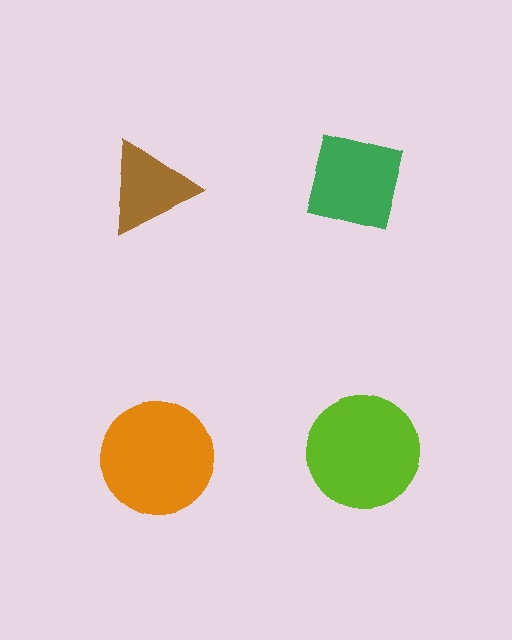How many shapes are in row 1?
2 shapes.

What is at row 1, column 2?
A green square.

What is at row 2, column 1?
An orange circle.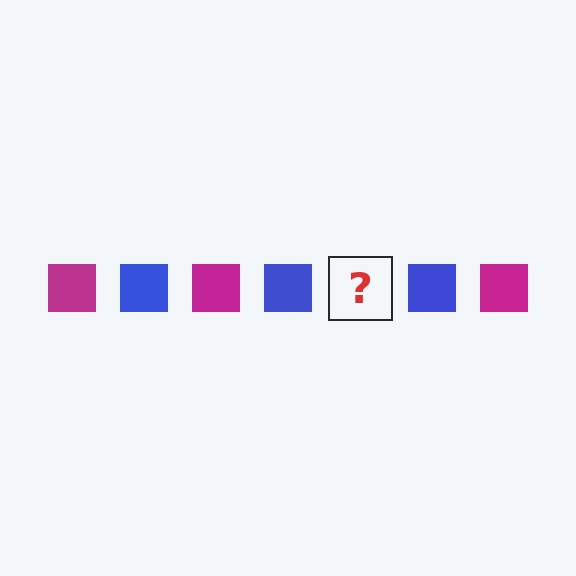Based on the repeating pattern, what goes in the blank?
The blank should be a magenta square.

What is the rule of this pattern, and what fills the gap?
The rule is that the pattern cycles through magenta, blue squares. The gap should be filled with a magenta square.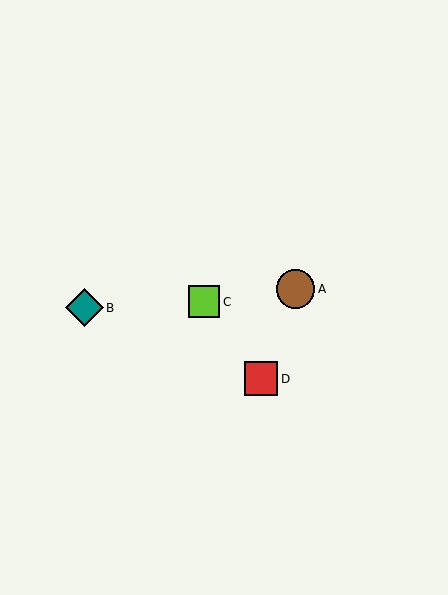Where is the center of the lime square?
The center of the lime square is at (204, 302).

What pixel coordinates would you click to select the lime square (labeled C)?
Click at (204, 302) to select the lime square C.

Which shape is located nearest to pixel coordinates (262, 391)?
The red square (labeled D) at (261, 379) is nearest to that location.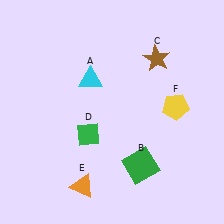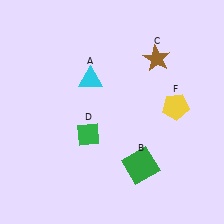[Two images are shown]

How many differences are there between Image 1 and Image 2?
There is 1 difference between the two images.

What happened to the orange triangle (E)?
The orange triangle (E) was removed in Image 2. It was in the bottom-left area of Image 1.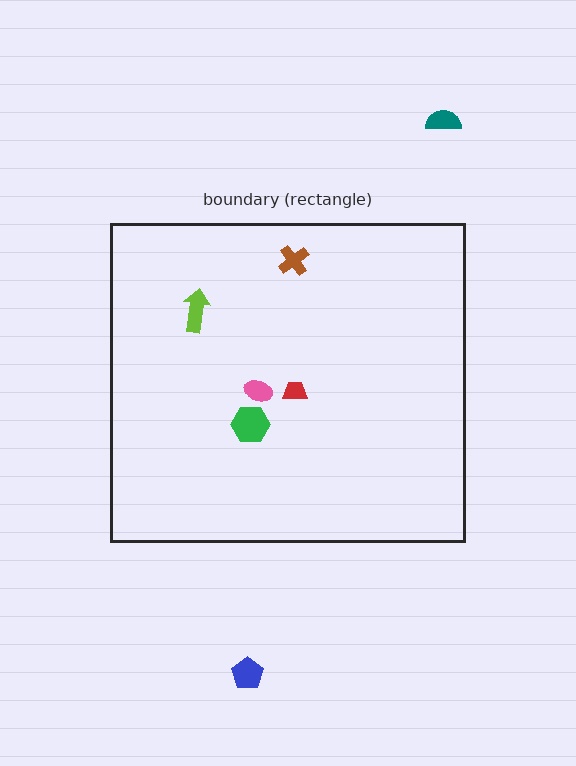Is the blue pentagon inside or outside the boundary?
Outside.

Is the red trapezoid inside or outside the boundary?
Inside.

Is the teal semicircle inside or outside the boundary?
Outside.